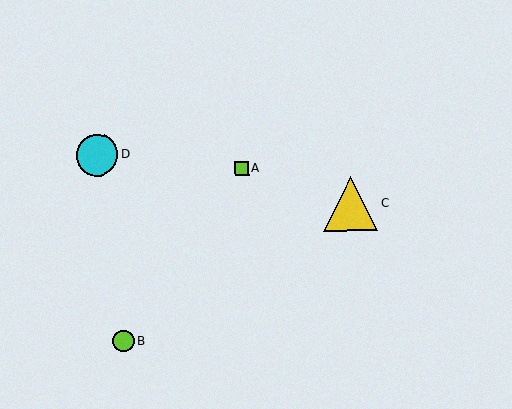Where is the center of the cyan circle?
The center of the cyan circle is at (97, 155).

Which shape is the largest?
The yellow triangle (labeled C) is the largest.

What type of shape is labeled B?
Shape B is a lime circle.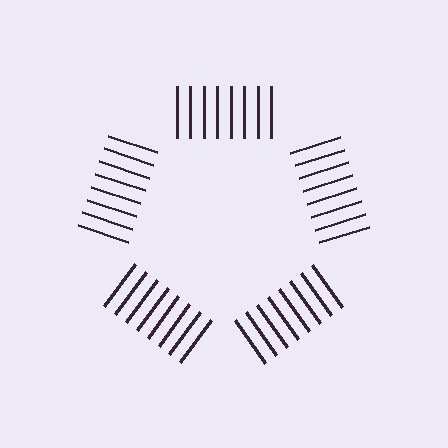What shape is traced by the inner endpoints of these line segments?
An illusory pentagon — the line segments terminate on its edges but no continuous stroke is drawn.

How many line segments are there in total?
40 — 8 along each of the 5 edges.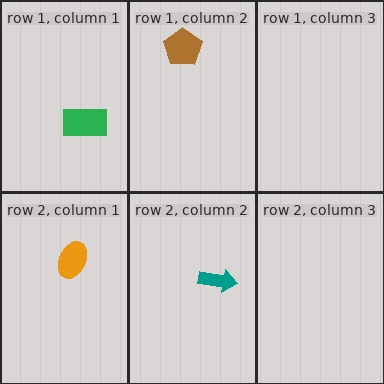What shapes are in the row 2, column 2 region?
The teal arrow.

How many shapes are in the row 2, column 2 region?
1.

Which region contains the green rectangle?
The row 1, column 1 region.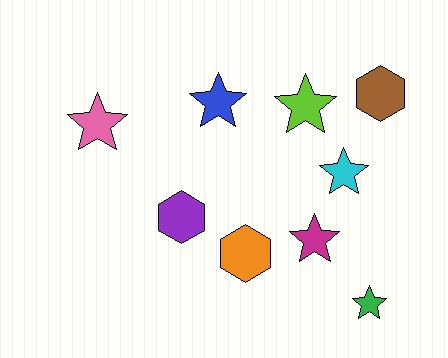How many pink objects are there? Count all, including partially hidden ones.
There is 1 pink object.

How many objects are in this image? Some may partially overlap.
There are 9 objects.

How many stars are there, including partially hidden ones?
There are 6 stars.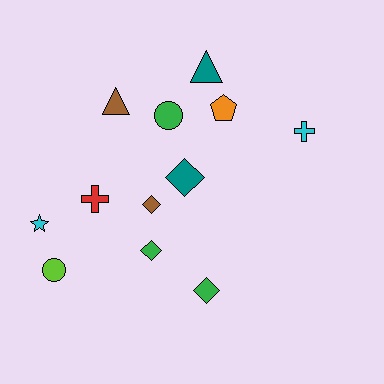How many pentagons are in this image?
There is 1 pentagon.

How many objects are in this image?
There are 12 objects.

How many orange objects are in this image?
There is 1 orange object.